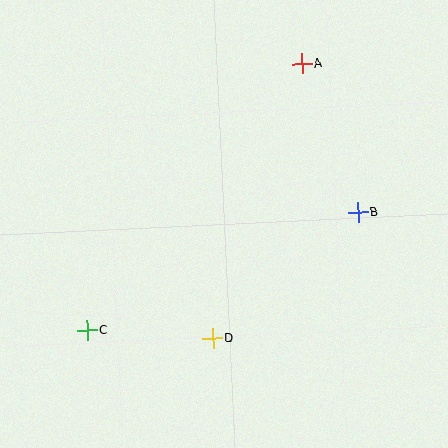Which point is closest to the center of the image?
Point D at (213, 338) is closest to the center.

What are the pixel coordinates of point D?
Point D is at (213, 338).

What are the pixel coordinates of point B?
Point B is at (358, 212).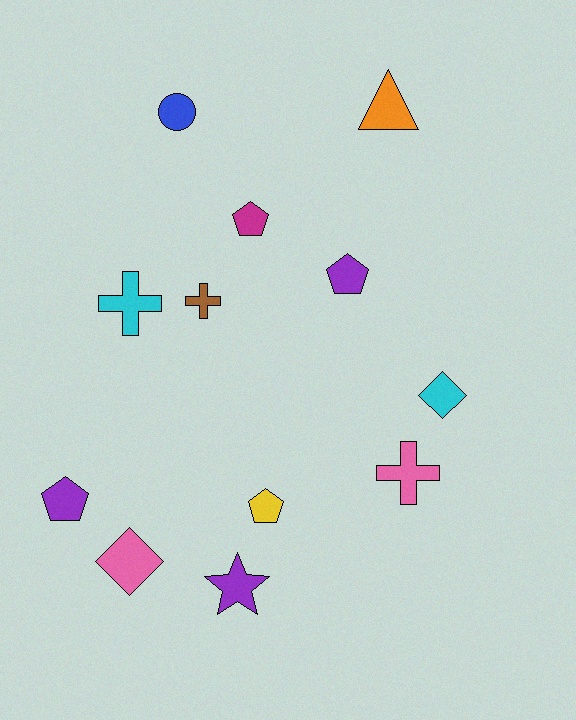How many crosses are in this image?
There are 3 crosses.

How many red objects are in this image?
There are no red objects.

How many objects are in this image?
There are 12 objects.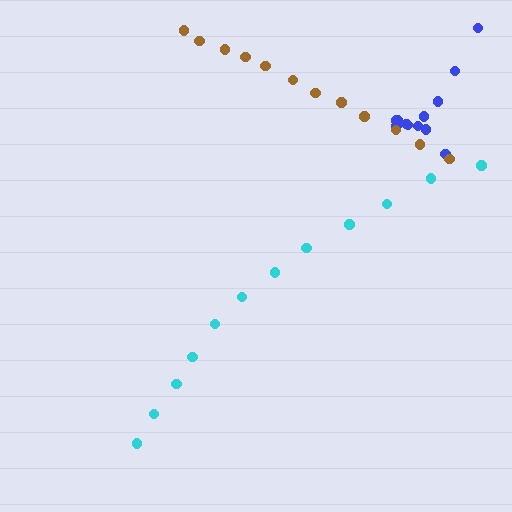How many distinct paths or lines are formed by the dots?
There are 3 distinct paths.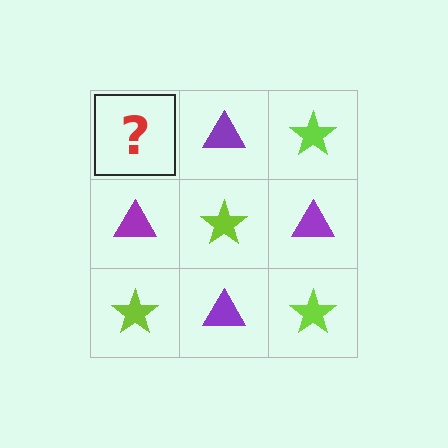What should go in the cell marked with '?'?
The missing cell should contain a lime star.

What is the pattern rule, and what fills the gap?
The rule is that it alternates lime star and purple triangle in a checkerboard pattern. The gap should be filled with a lime star.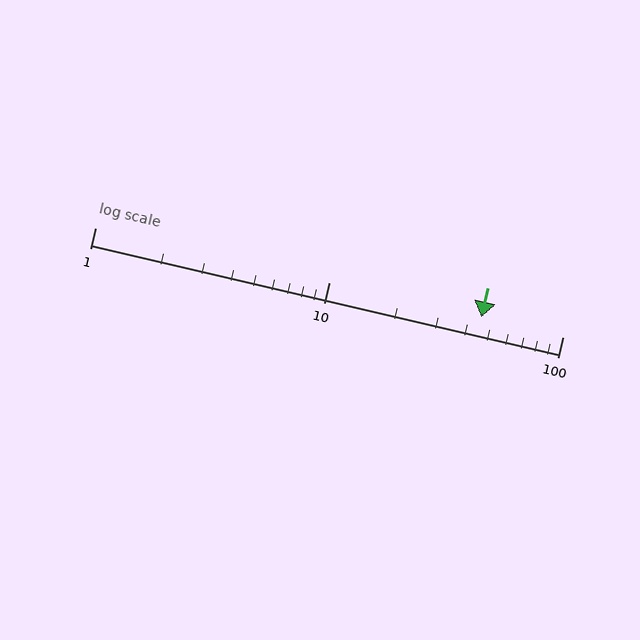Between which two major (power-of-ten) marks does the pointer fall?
The pointer is between 10 and 100.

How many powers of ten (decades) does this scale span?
The scale spans 2 decades, from 1 to 100.